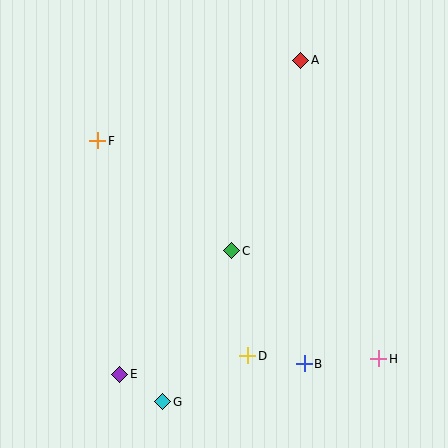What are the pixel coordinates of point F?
Point F is at (98, 141).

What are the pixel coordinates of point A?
Point A is at (301, 60).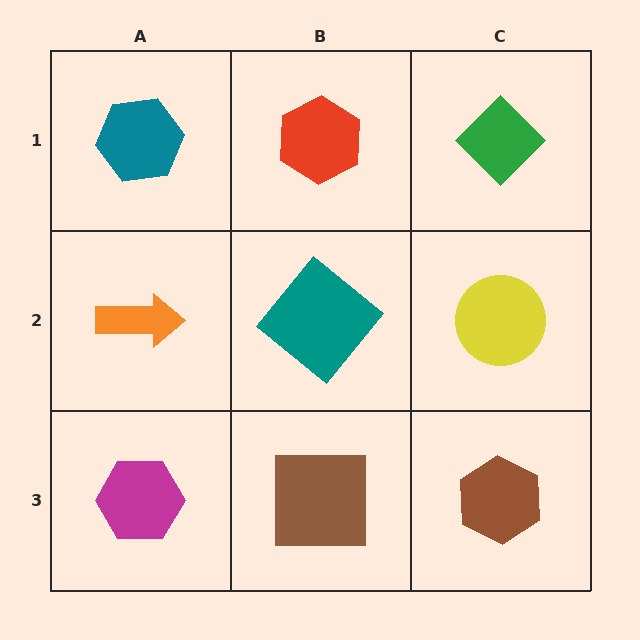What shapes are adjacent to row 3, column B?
A teal diamond (row 2, column B), a magenta hexagon (row 3, column A), a brown hexagon (row 3, column C).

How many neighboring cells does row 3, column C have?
2.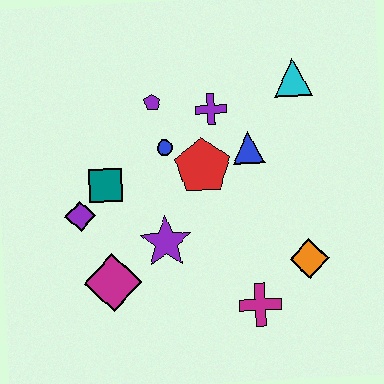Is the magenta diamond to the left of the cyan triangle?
Yes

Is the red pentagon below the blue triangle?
Yes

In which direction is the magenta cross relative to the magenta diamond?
The magenta cross is to the right of the magenta diamond.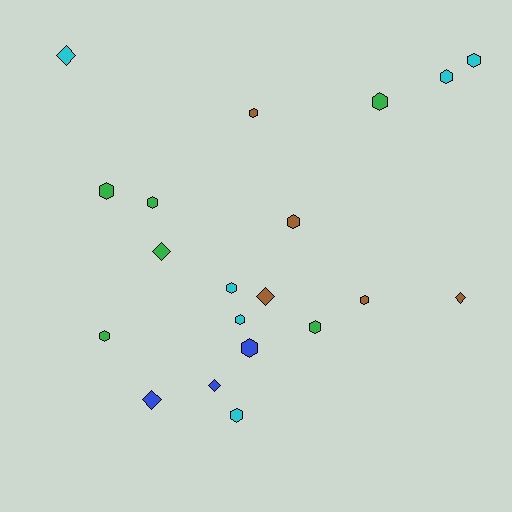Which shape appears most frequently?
Hexagon, with 14 objects.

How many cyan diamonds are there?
There is 1 cyan diamond.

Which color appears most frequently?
Cyan, with 6 objects.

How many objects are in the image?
There are 20 objects.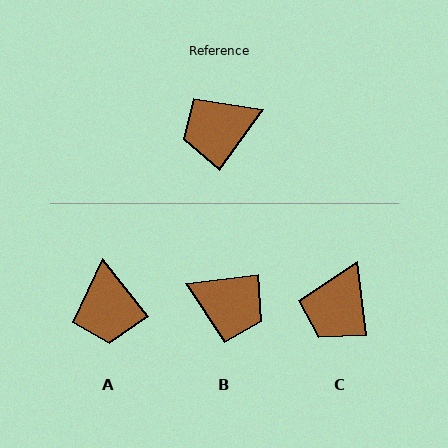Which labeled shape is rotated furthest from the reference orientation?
B, about 133 degrees away.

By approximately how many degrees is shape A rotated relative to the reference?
Approximately 74 degrees counter-clockwise.